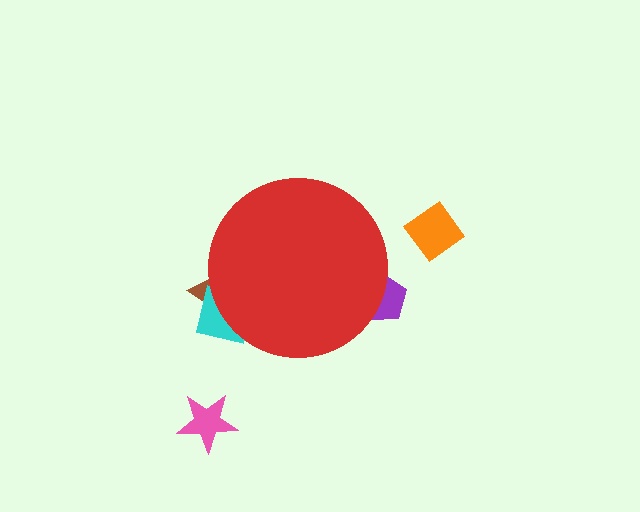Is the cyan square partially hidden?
Yes, the cyan square is partially hidden behind the red circle.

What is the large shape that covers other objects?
A red circle.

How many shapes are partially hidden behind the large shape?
3 shapes are partially hidden.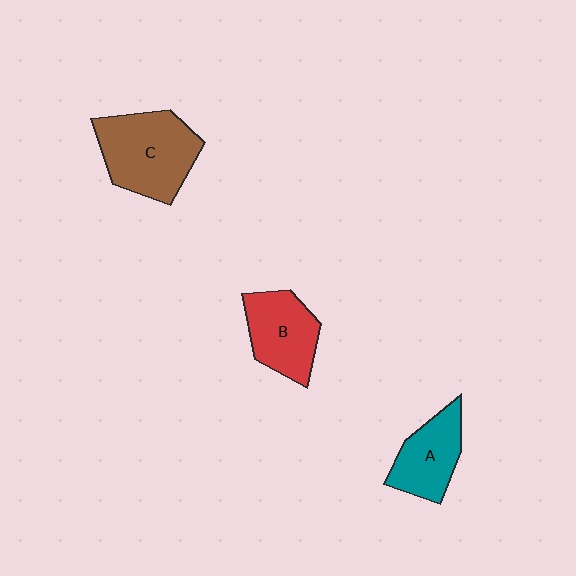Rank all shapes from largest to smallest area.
From largest to smallest: C (brown), B (red), A (teal).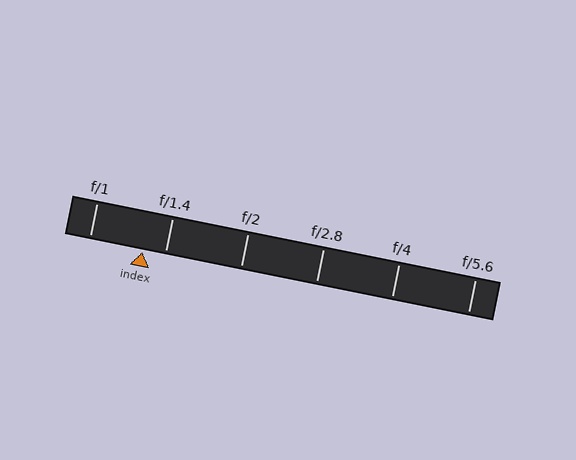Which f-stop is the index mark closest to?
The index mark is closest to f/1.4.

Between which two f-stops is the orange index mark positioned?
The index mark is between f/1 and f/1.4.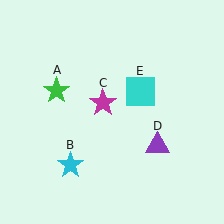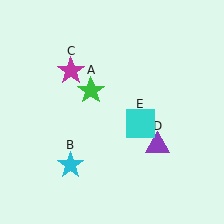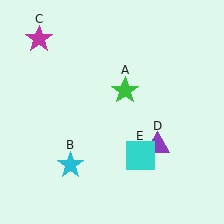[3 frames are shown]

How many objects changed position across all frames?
3 objects changed position: green star (object A), magenta star (object C), cyan square (object E).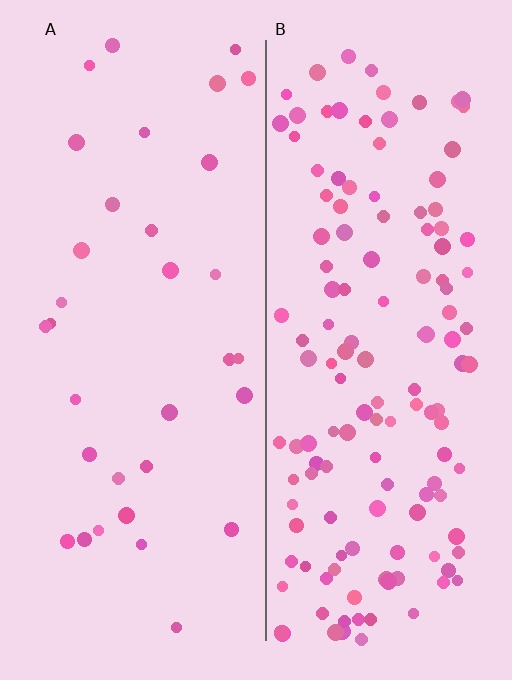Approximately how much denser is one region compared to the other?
Approximately 4.1× — region B over region A.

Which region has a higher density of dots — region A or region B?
B (the right).